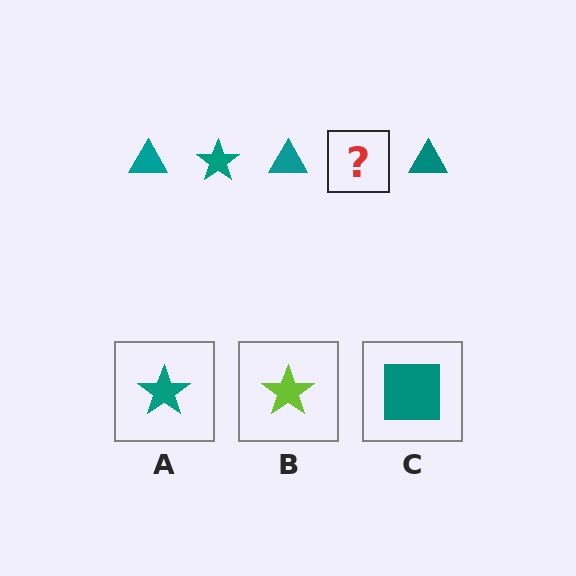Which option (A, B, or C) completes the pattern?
A.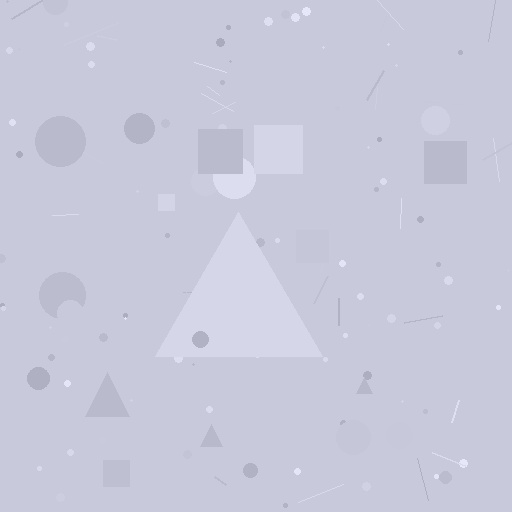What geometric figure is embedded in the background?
A triangle is embedded in the background.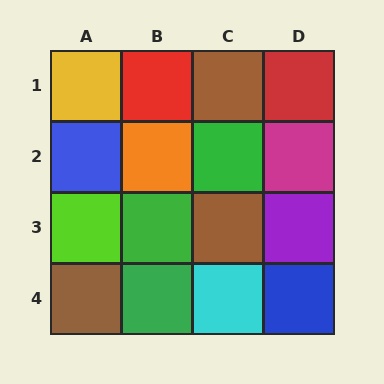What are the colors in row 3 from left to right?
Lime, green, brown, purple.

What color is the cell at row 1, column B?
Red.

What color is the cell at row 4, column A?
Brown.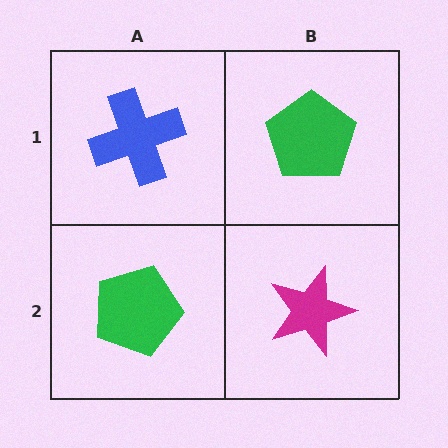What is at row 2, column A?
A green pentagon.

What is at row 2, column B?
A magenta star.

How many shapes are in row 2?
2 shapes.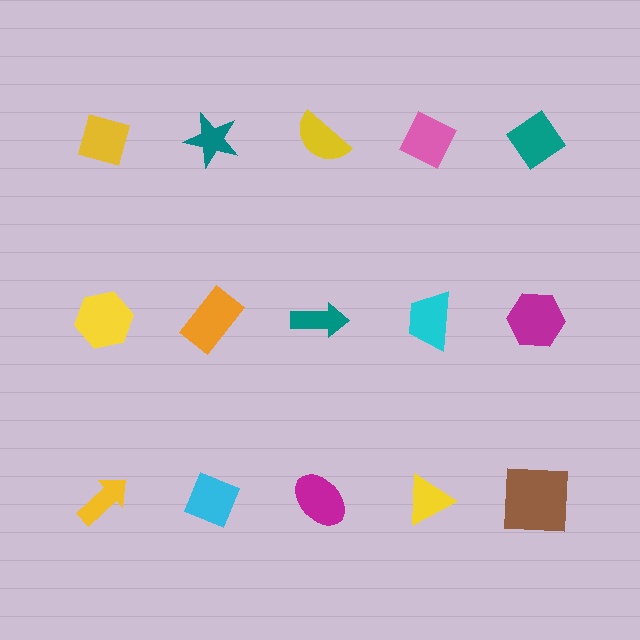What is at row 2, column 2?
An orange rectangle.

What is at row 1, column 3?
A yellow semicircle.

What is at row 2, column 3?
A teal arrow.